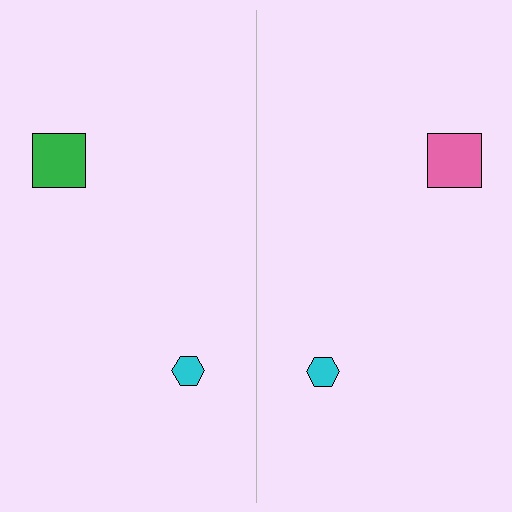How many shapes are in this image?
There are 4 shapes in this image.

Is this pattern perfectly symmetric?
No, the pattern is not perfectly symmetric. The pink square on the right side breaks the symmetry — its mirror counterpart is green.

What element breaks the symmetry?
The pink square on the right side breaks the symmetry — its mirror counterpart is green.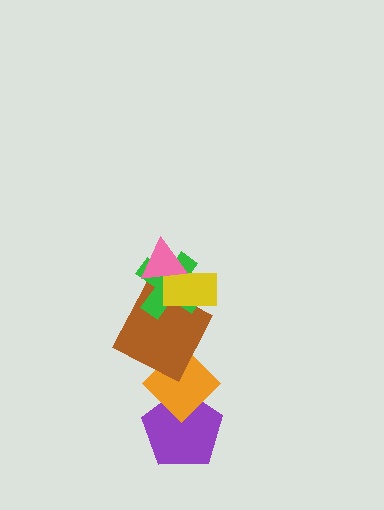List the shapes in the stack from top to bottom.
From top to bottom: the pink triangle, the yellow rectangle, the green cross, the brown square, the orange diamond, the purple pentagon.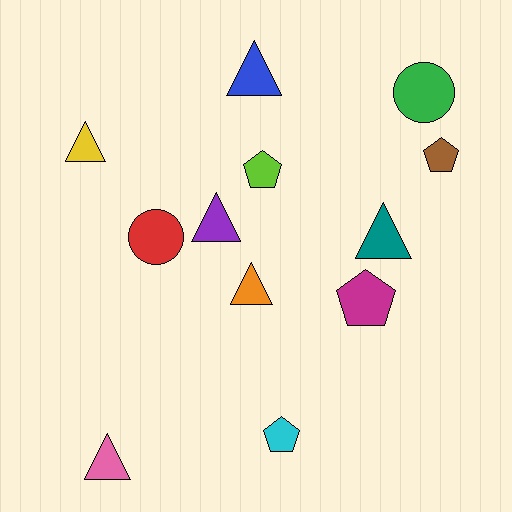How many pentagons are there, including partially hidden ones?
There are 4 pentagons.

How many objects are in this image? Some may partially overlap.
There are 12 objects.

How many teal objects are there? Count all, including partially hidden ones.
There is 1 teal object.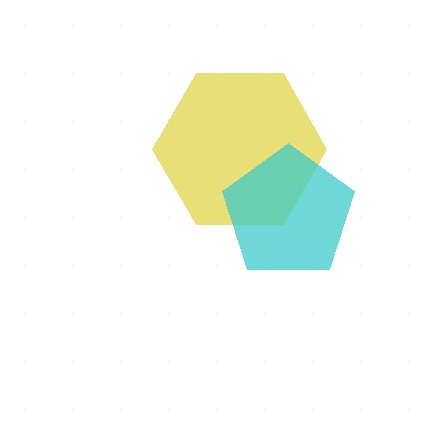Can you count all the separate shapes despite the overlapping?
Yes, there are 2 separate shapes.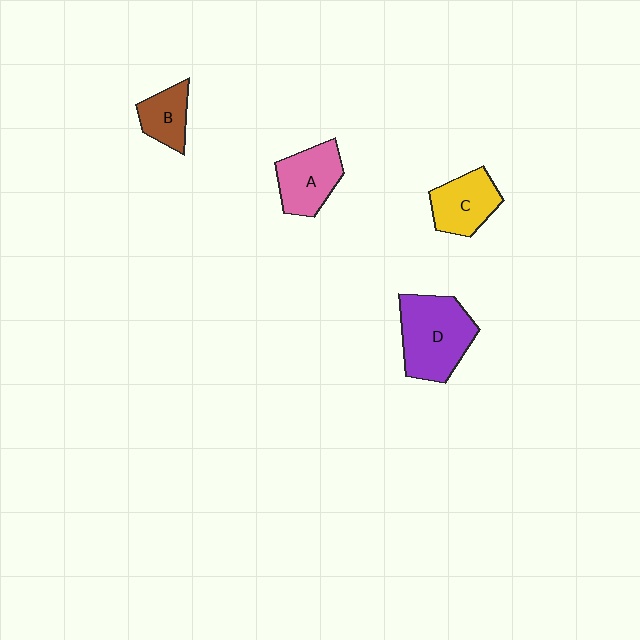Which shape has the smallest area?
Shape B (brown).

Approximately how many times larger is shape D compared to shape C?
Approximately 1.6 times.